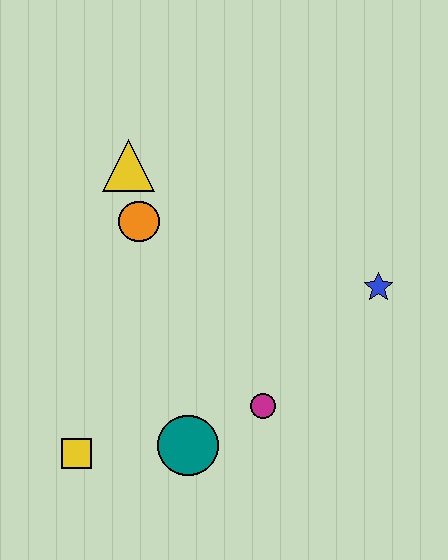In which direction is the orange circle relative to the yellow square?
The orange circle is above the yellow square.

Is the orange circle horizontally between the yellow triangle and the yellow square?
No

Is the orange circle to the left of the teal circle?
Yes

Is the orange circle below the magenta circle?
No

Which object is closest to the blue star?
The magenta circle is closest to the blue star.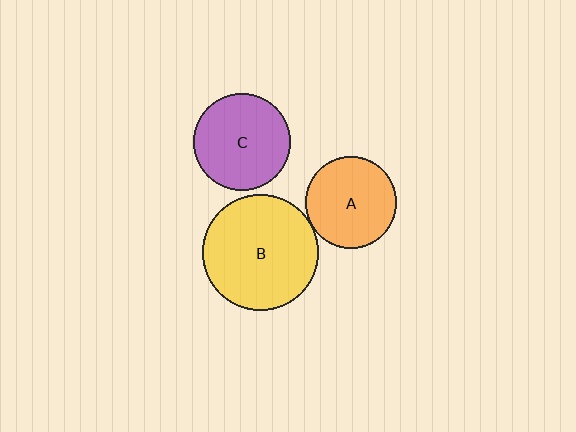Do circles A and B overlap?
Yes.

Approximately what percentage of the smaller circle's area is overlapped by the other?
Approximately 5%.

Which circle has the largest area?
Circle B (yellow).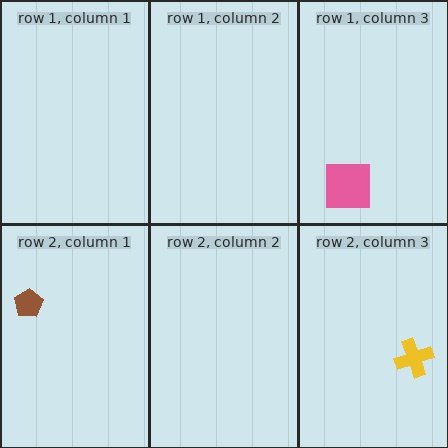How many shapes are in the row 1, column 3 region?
1.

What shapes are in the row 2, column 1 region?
The brown pentagon.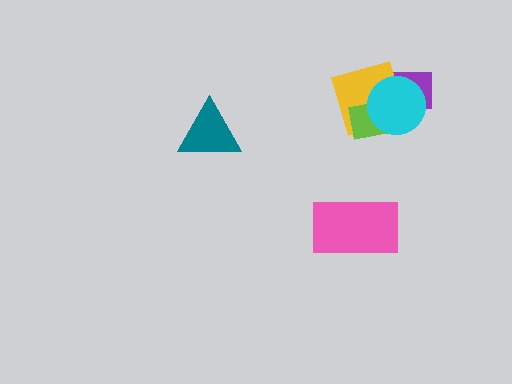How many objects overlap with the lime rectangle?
3 objects overlap with the lime rectangle.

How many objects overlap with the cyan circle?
3 objects overlap with the cyan circle.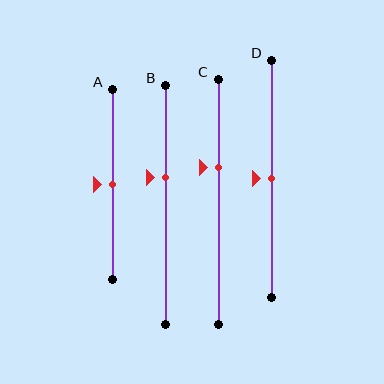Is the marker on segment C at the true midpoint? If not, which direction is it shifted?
No, the marker on segment C is shifted upward by about 14% of the segment length.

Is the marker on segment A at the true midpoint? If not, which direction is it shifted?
Yes, the marker on segment A is at the true midpoint.